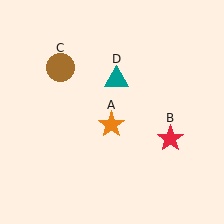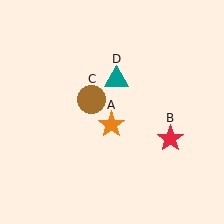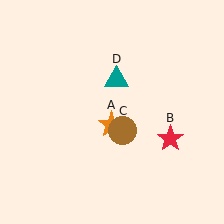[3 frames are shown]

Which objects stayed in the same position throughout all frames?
Orange star (object A) and red star (object B) and teal triangle (object D) remained stationary.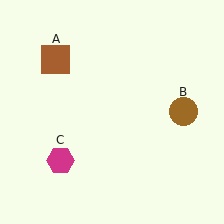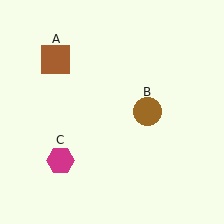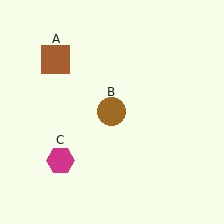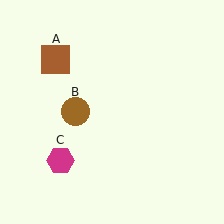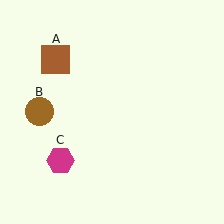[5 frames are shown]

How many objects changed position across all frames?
1 object changed position: brown circle (object B).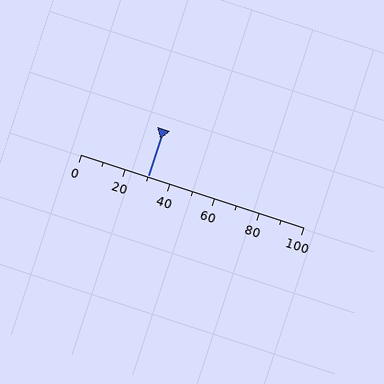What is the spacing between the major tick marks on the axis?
The major ticks are spaced 20 apart.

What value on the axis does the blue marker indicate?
The marker indicates approximately 30.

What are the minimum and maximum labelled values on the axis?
The axis runs from 0 to 100.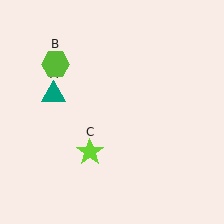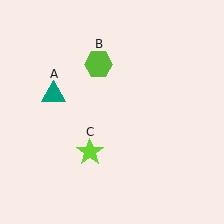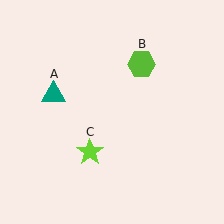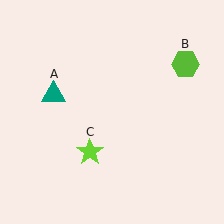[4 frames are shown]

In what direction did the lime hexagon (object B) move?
The lime hexagon (object B) moved right.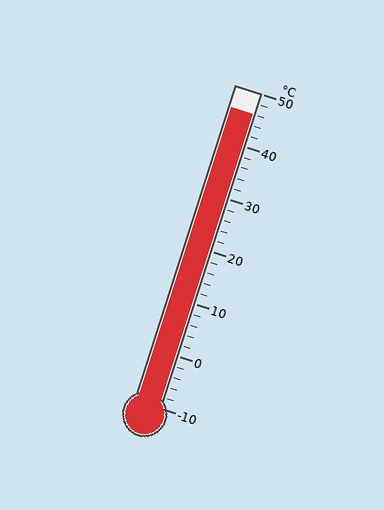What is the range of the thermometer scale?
The thermometer scale ranges from -10°C to 50°C.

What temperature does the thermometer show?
The thermometer shows approximately 46°C.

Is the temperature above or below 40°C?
The temperature is above 40°C.